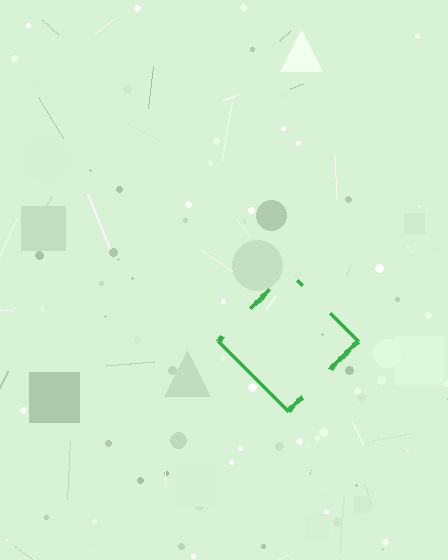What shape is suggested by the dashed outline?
The dashed outline suggests a diamond.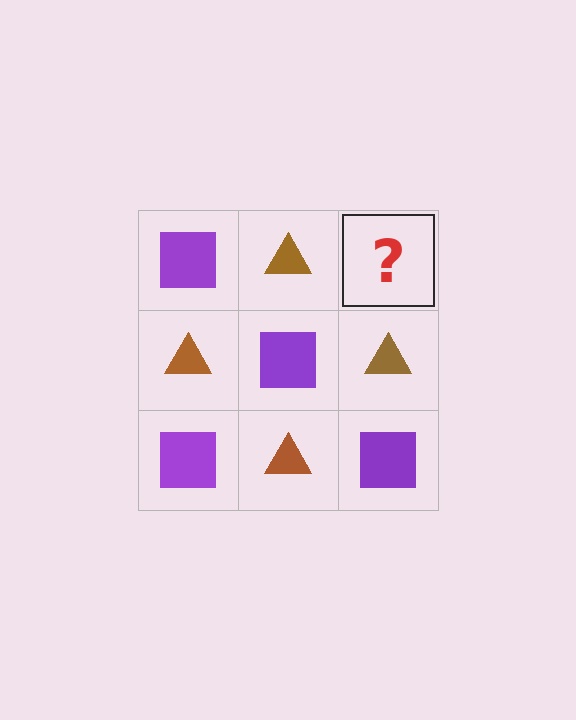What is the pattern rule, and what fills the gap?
The rule is that it alternates purple square and brown triangle in a checkerboard pattern. The gap should be filled with a purple square.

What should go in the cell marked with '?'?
The missing cell should contain a purple square.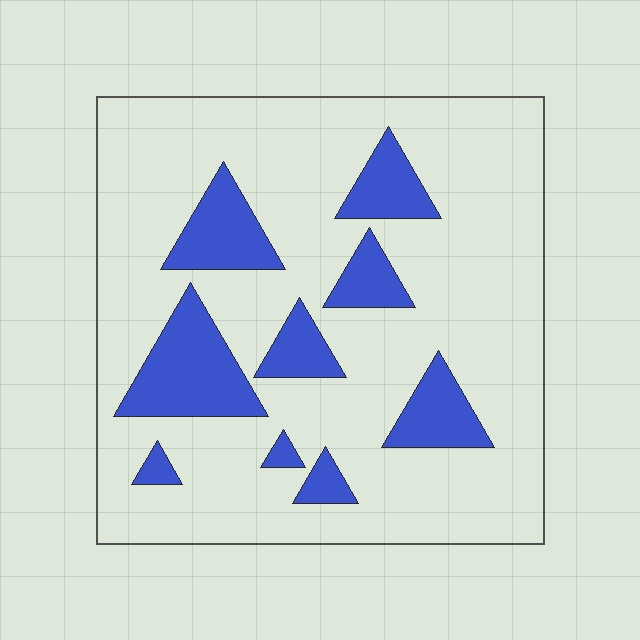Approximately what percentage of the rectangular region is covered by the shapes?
Approximately 20%.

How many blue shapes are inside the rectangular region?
9.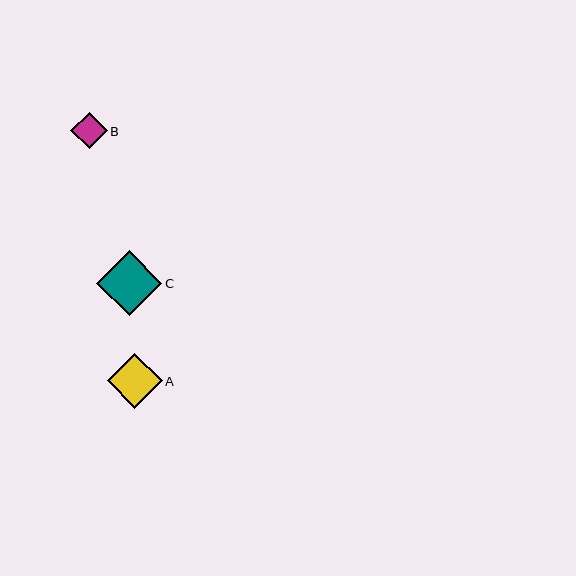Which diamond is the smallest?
Diamond B is the smallest with a size of approximately 36 pixels.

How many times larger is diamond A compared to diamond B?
Diamond A is approximately 1.5 times the size of diamond B.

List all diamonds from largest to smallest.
From largest to smallest: C, A, B.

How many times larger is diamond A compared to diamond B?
Diamond A is approximately 1.5 times the size of diamond B.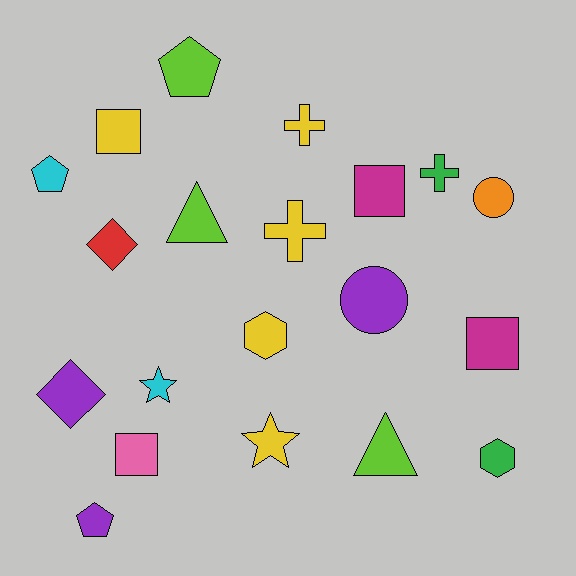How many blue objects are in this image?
There are no blue objects.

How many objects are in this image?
There are 20 objects.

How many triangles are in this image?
There are 2 triangles.